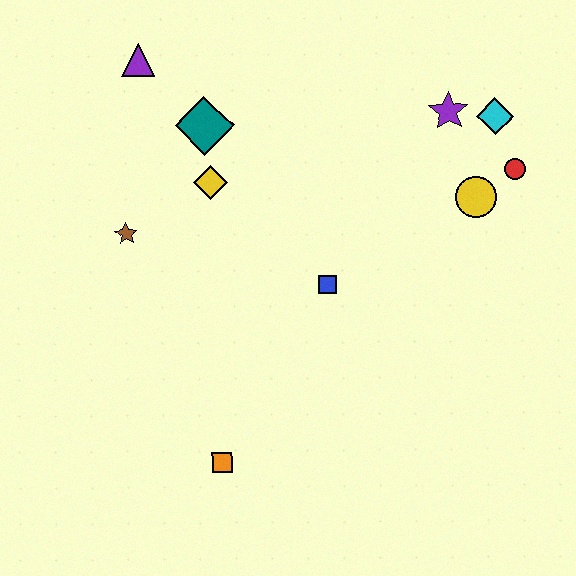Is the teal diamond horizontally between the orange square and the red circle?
No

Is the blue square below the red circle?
Yes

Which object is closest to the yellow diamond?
The teal diamond is closest to the yellow diamond.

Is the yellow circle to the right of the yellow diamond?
Yes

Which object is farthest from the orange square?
The cyan diamond is farthest from the orange square.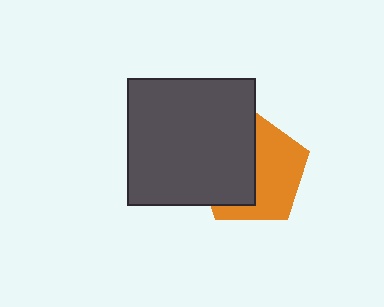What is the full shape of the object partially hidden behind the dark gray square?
The partially hidden object is an orange pentagon.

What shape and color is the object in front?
The object in front is a dark gray square.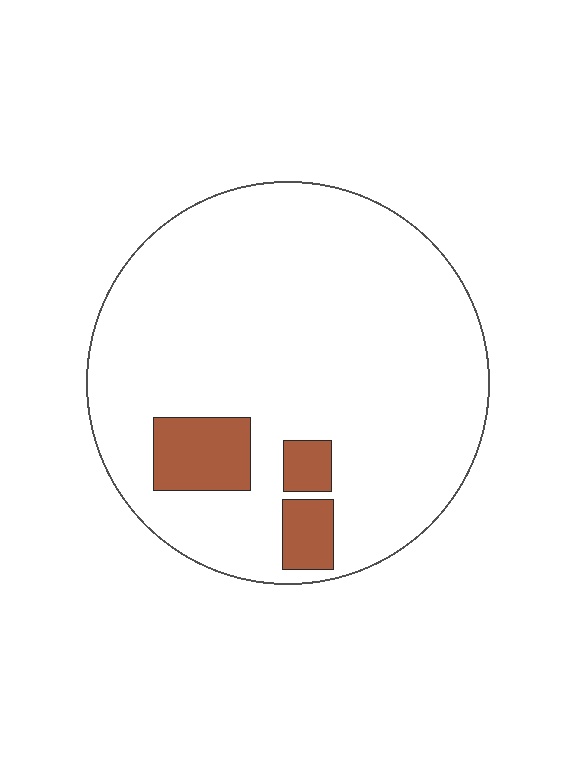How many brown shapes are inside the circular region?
3.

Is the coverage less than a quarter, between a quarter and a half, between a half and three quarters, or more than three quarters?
Less than a quarter.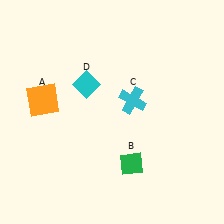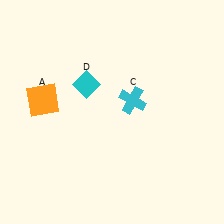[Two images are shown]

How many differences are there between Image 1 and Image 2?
There is 1 difference between the two images.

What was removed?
The green diamond (B) was removed in Image 2.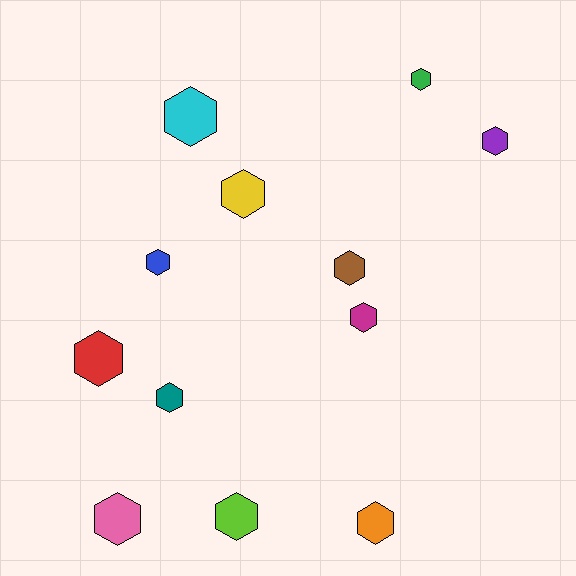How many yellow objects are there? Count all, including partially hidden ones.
There is 1 yellow object.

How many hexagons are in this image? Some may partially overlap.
There are 12 hexagons.